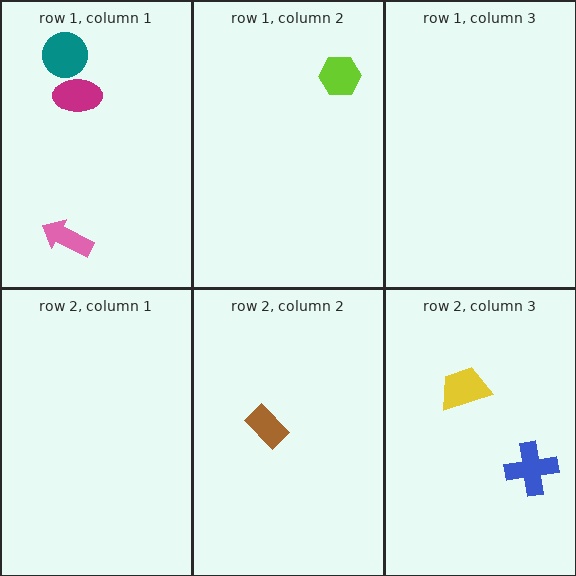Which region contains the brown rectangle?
The row 2, column 2 region.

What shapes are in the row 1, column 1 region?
The teal circle, the pink arrow, the magenta ellipse.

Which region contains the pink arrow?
The row 1, column 1 region.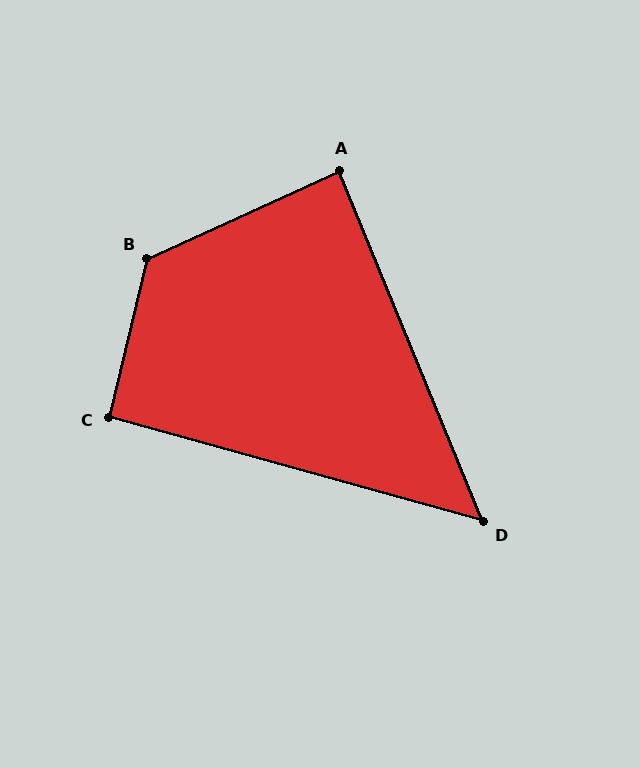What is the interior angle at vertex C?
Approximately 92 degrees (approximately right).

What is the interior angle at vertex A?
Approximately 88 degrees (approximately right).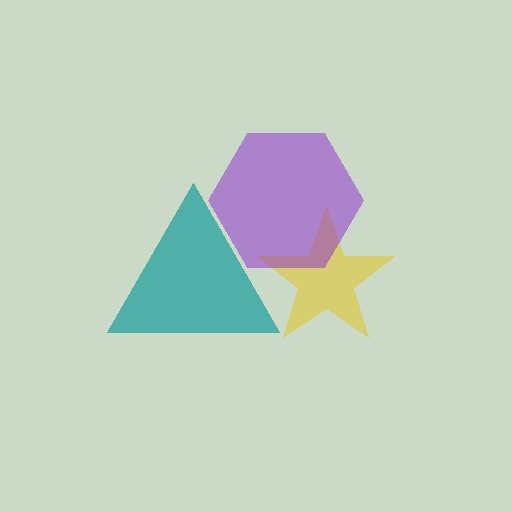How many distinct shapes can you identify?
There are 3 distinct shapes: a yellow star, a purple hexagon, a teal triangle.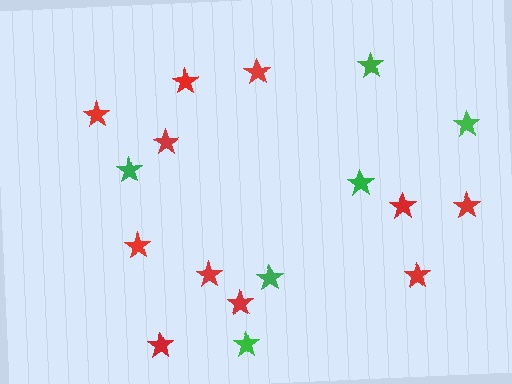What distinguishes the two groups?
There are 2 groups: one group of red stars (11) and one group of green stars (6).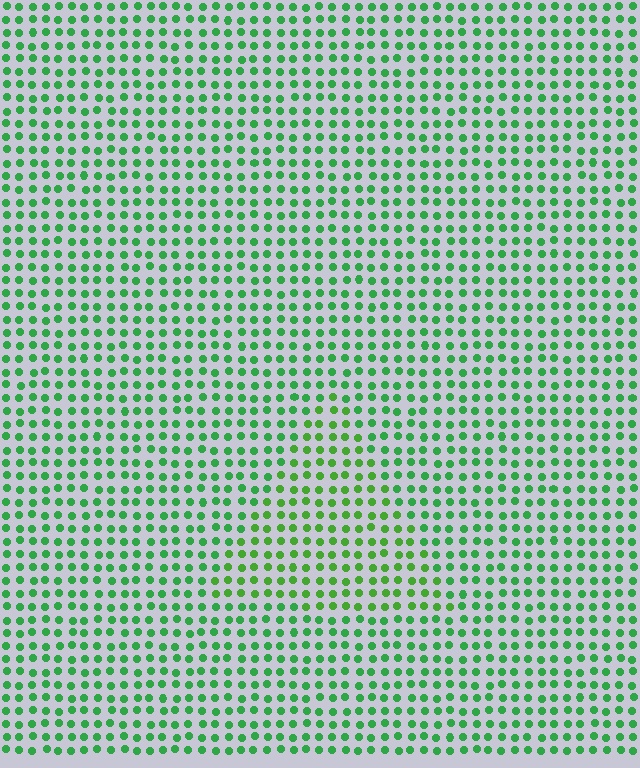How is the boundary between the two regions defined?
The boundary is defined purely by a slight shift in hue (about 22 degrees). Spacing, size, and orientation are identical on both sides.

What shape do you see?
I see a triangle.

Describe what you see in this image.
The image is filled with small green elements in a uniform arrangement. A triangle-shaped region is visible where the elements are tinted to a slightly different hue, forming a subtle color boundary.